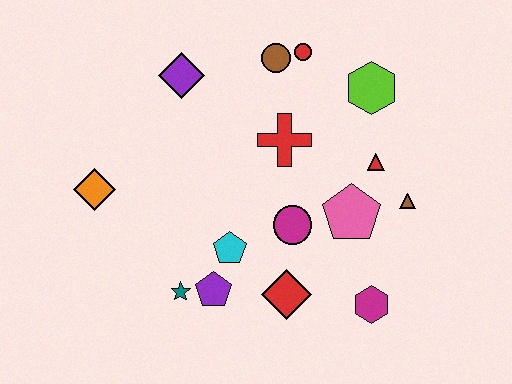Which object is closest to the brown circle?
The red circle is closest to the brown circle.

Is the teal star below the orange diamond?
Yes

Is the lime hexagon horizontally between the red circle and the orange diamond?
No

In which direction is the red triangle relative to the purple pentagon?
The red triangle is to the right of the purple pentagon.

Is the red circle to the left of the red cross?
No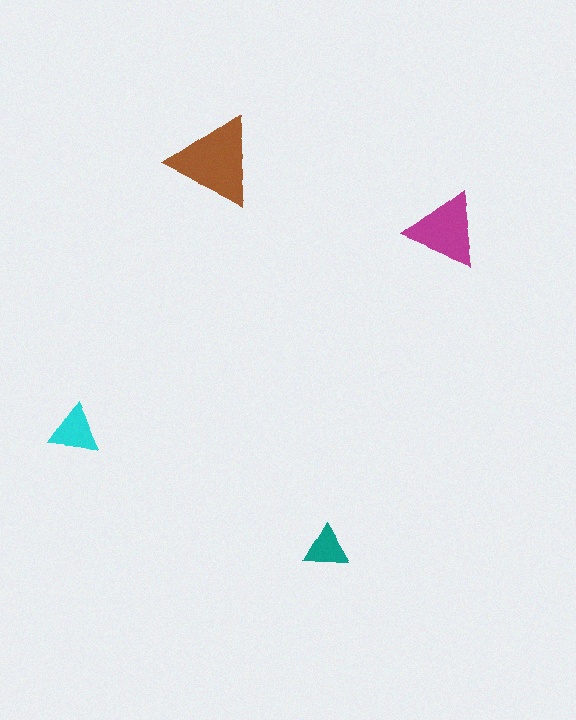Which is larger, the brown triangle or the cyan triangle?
The brown one.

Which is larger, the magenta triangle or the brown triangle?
The brown one.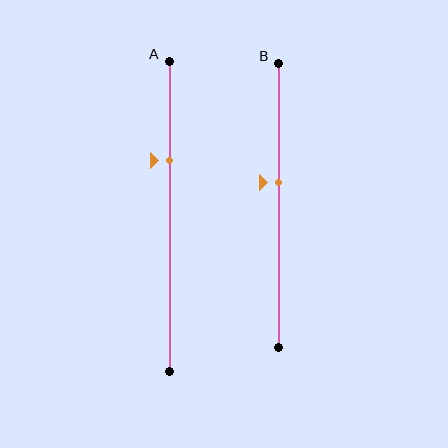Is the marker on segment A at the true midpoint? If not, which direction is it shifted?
No, the marker on segment A is shifted upward by about 18% of the segment length.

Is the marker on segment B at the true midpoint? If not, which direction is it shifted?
No, the marker on segment B is shifted upward by about 8% of the segment length.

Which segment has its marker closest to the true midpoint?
Segment B has its marker closest to the true midpoint.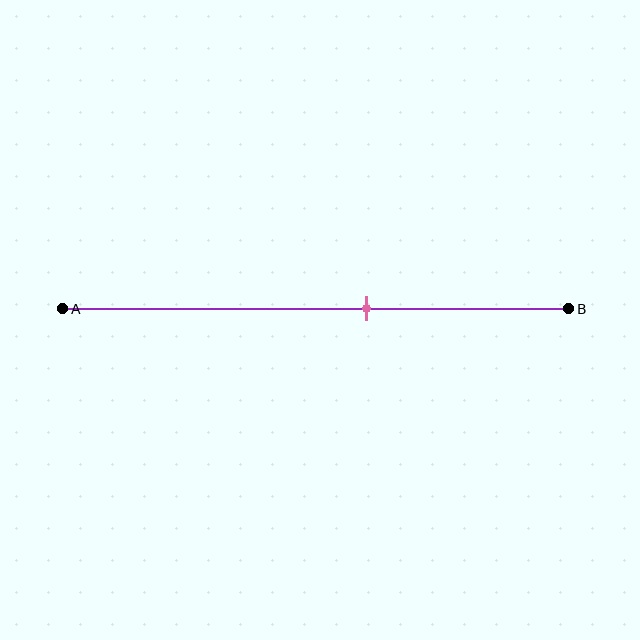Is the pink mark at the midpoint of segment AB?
No, the mark is at about 60% from A, not at the 50% midpoint.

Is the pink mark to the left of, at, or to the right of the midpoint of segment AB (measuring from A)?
The pink mark is to the right of the midpoint of segment AB.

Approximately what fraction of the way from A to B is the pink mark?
The pink mark is approximately 60% of the way from A to B.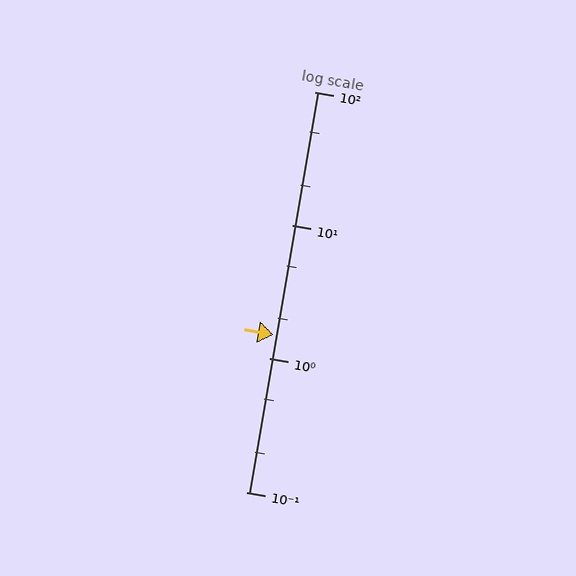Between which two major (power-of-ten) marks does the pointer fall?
The pointer is between 1 and 10.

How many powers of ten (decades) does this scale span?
The scale spans 3 decades, from 0.1 to 100.